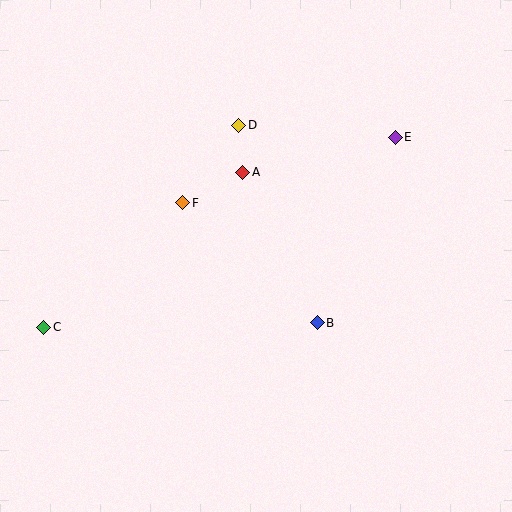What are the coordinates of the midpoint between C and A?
The midpoint between C and A is at (143, 250).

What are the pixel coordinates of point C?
Point C is at (44, 327).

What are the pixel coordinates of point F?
Point F is at (183, 203).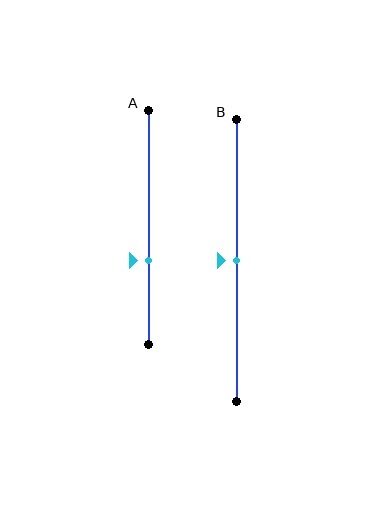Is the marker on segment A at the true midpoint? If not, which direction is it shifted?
No, the marker on segment A is shifted downward by about 14% of the segment length.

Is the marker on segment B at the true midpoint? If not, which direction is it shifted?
Yes, the marker on segment B is at the true midpoint.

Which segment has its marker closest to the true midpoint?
Segment B has its marker closest to the true midpoint.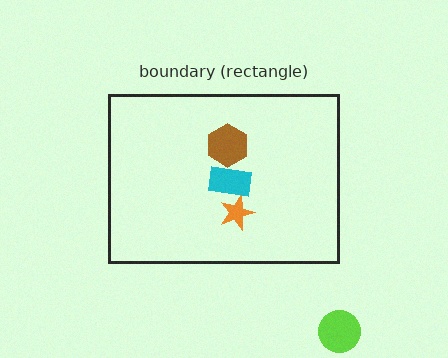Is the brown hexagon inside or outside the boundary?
Inside.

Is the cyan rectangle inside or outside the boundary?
Inside.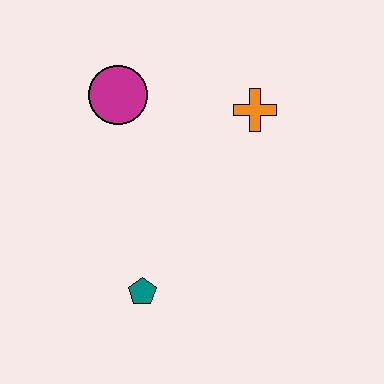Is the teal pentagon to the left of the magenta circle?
No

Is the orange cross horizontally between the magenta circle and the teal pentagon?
No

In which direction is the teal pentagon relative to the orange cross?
The teal pentagon is below the orange cross.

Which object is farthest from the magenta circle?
The teal pentagon is farthest from the magenta circle.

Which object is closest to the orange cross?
The magenta circle is closest to the orange cross.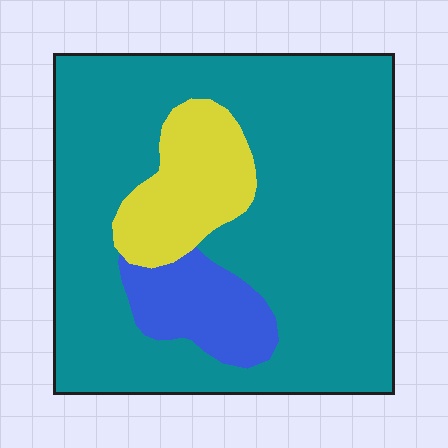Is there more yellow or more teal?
Teal.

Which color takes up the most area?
Teal, at roughly 75%.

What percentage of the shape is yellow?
Yellow covers around 15% of the shape.